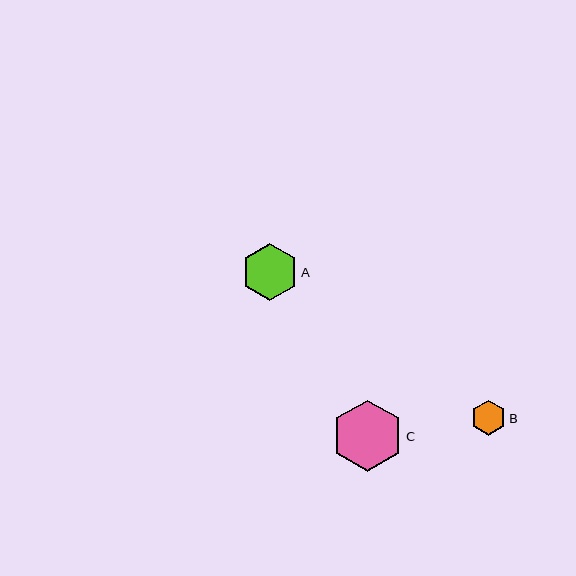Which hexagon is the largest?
Hexagon C is the largest with a size of approximately 71 pixels.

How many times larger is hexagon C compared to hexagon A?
Hexagon C is approximately 1.3 times the size of hexagon A.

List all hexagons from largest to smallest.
From largest to smallest: C, A, B.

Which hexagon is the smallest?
Hexagon B is the smallest with a size of approximately 35 pixels.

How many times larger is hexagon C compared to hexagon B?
Hexagon C is approximately 2.0 times the size of hexagon B.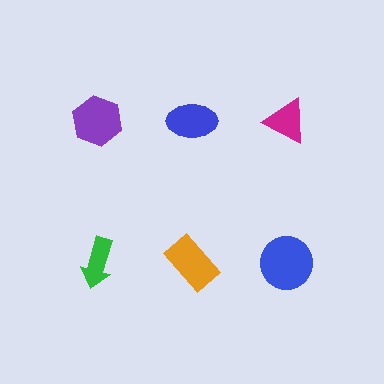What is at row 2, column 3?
A blue circle.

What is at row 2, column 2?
An orange rectangle.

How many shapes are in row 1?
3 shapes.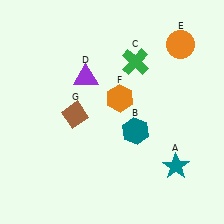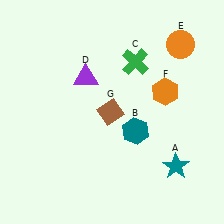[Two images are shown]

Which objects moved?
The objects that moved are: the orange hexagon (F), the brown diamond (G).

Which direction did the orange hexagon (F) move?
The orange hexagon (F) moved right.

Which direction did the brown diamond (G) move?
The brown diamond (G) moved right.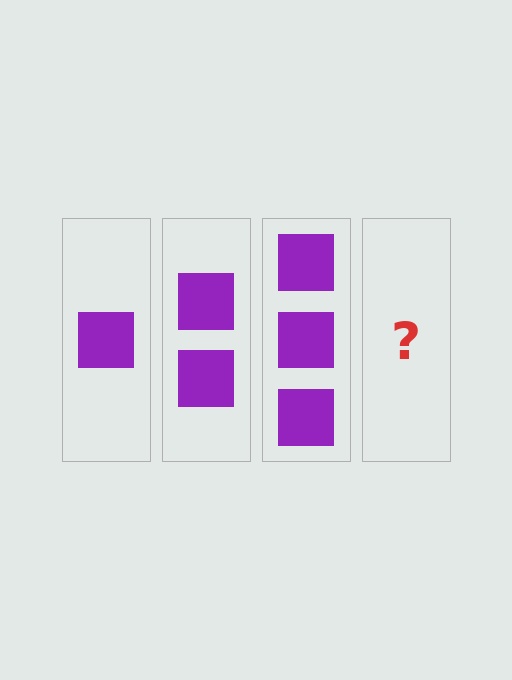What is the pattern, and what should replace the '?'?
The pattern is that each step adds one more square. The '?' should be 4 squares.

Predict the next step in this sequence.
The next step is 4 squares.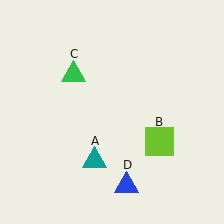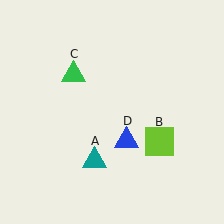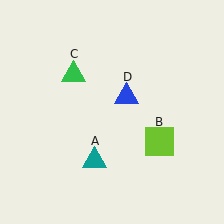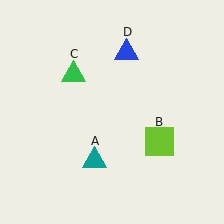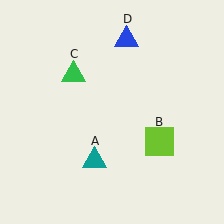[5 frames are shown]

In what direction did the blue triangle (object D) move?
The blue triangle (object D) moved up.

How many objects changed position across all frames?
1 object changed position: blue triangle (object D).